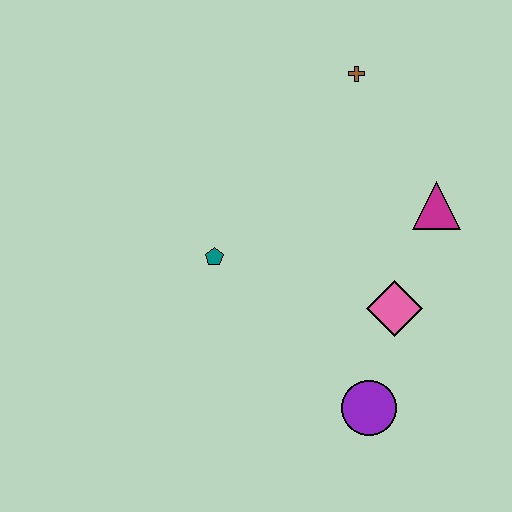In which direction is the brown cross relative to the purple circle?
The brown cross is above the purple circle.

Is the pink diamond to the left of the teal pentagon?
No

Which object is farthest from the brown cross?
The purple circle is farthest from the brown cross.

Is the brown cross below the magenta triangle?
No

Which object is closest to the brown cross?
The magenta triangle is closest to the brown cross.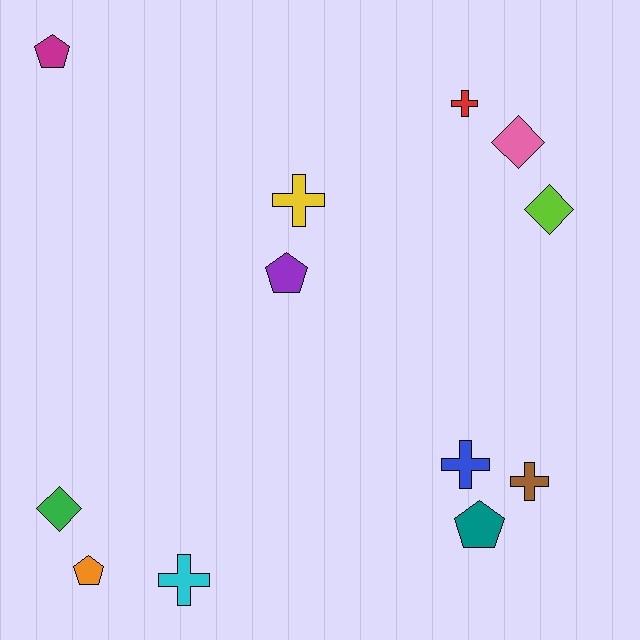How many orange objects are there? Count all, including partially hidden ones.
There is 1 orange object.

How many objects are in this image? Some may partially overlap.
There are 12 objects.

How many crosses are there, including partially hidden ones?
There are 5 crosses.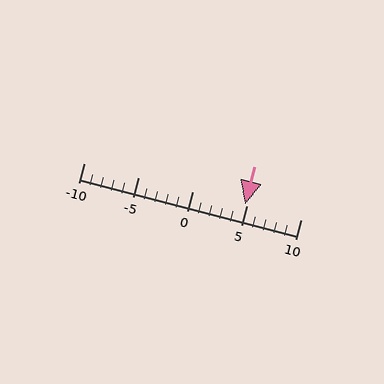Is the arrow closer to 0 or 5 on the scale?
The arrow is closer to 5.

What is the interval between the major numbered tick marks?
The major tick marks are spaced 5 units apart.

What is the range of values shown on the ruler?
The ruler shows values from -10 to 10.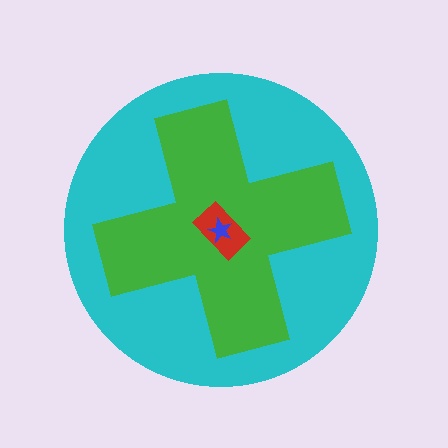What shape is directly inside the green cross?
The red rectangle.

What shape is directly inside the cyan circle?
The green cross.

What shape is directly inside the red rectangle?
The blue star.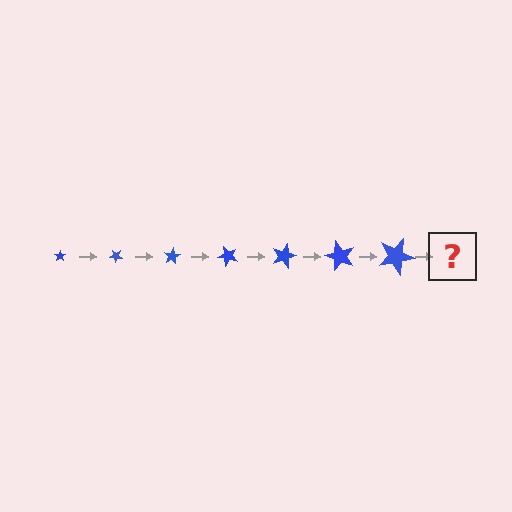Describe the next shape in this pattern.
It should be a star, larger than the previous one and rotated 280 degrees from the start.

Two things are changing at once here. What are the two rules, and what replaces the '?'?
The two rules are that the star grows larger each step and it rotates 40 degrees each step. The '?' should be a star, larger than the previous one and rotated 280 degrees from the start.